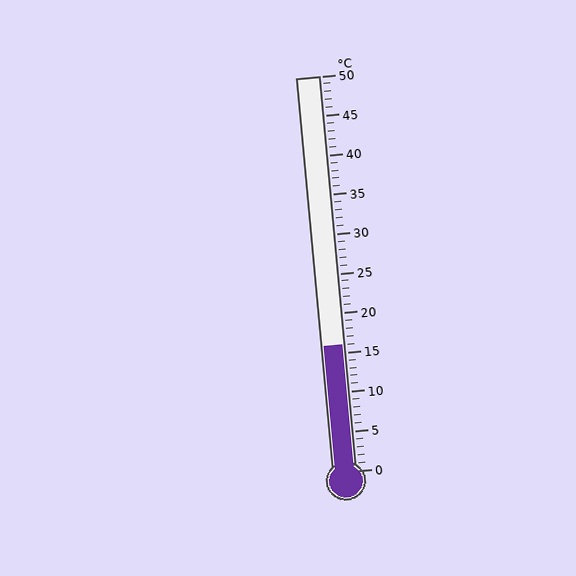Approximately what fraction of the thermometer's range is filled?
The thermometer is filled to approximately 30% of its range.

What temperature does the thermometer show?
The thermometer shows approximately 16°C.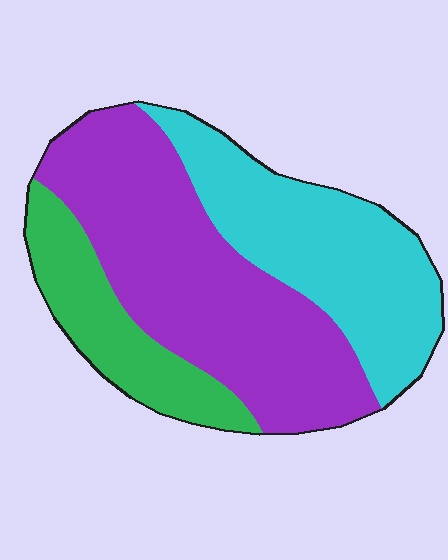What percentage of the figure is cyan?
Cyan covers about 35% of the figure.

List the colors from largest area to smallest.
From largest to smallest: purple, cyan, green.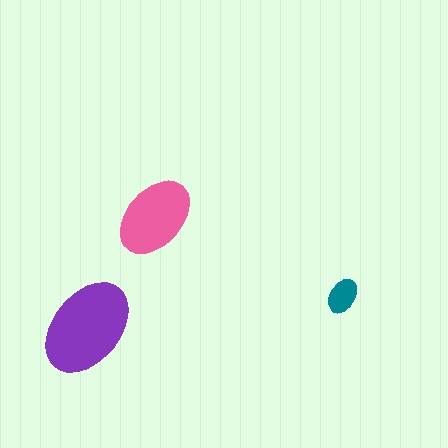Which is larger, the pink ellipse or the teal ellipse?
The pink one.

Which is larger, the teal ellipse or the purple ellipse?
The purple one.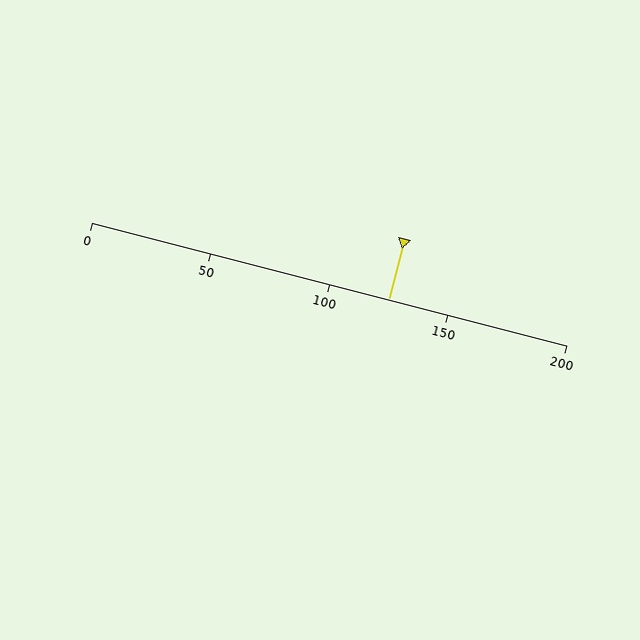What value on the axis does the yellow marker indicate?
The marker indicates approximately 125.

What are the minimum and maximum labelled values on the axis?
The axis runs from 0 to 200.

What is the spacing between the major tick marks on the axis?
The major ticks are spaced 50 apart.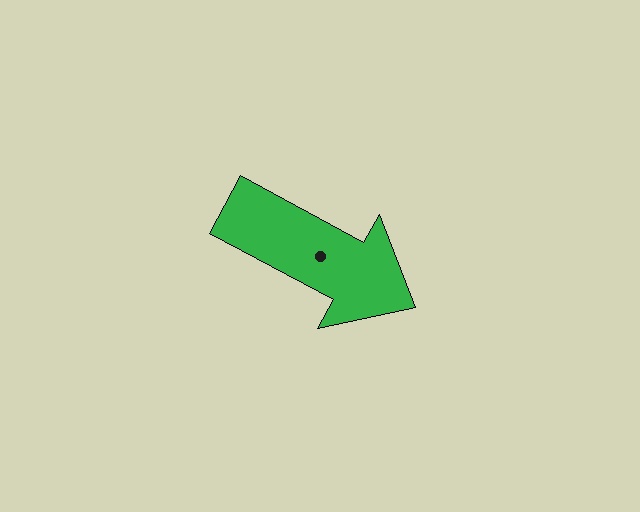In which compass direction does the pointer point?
Southeast.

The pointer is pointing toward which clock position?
Roughly 4 o'clock.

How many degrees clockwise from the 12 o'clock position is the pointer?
Approximately 118 degrees.